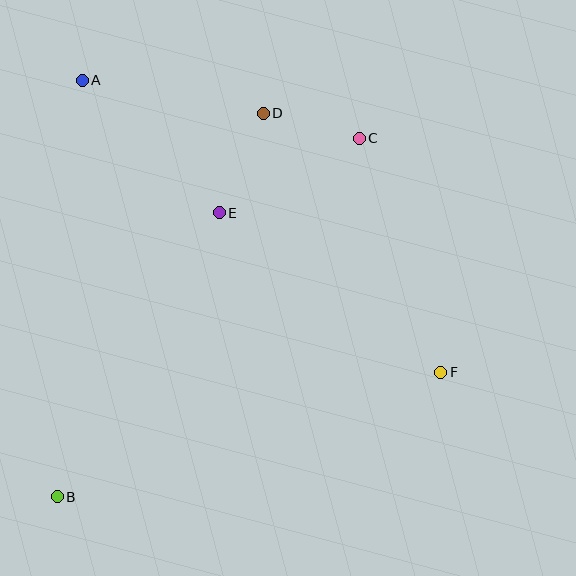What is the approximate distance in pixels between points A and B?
The distance between A and B is approximately 417 pixels.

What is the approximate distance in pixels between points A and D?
The distance between A and D is approximately 184 pixels.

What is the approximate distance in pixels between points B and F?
The distance between B and F is approximately 403 pixels.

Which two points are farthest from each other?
Points B and C are farthest from each other.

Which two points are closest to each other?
Points C and D are closest to each other.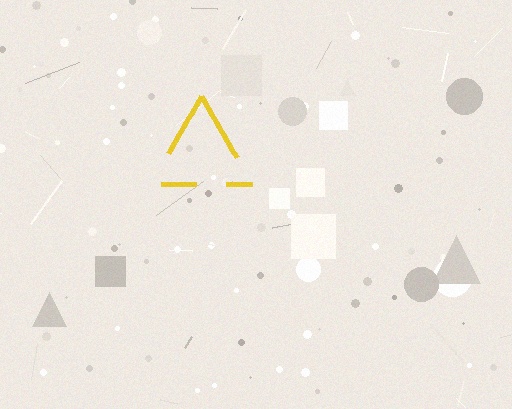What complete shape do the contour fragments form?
The contour fragments form a triangle.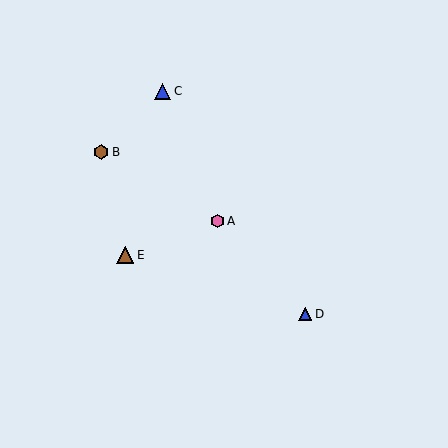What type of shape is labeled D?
Shape D is a blue triangle.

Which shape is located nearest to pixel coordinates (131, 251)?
The brown triangle (labeled E) at (125, 255) is nearest to that location.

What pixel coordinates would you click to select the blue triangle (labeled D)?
Click at (305, 314) to select the blue triangle D.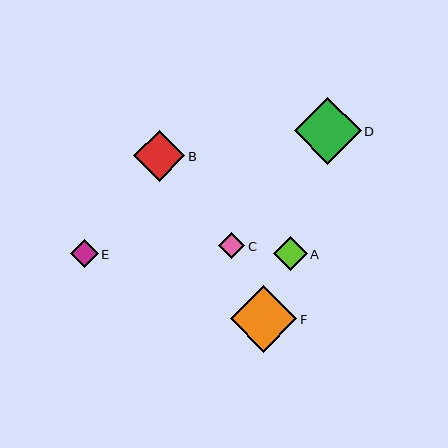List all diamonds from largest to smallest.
From largest to smallest: D, F, B, A, E, C.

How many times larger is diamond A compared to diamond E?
Diamond A is approximately 1.2 times the size of diamond E.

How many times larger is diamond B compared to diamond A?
Diamond B is approximately 1.5 times the size of diamond A.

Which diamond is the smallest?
Diamond C is the smallest with a size of approximately 26 pixels.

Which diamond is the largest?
Diamond D is the largest with a size of approximately 67 pixels.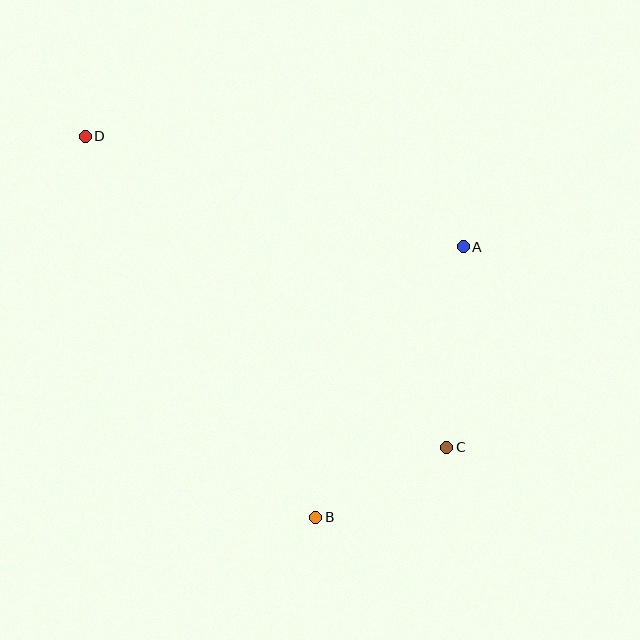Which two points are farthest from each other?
Points C and D are farthest from each other.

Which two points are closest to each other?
Points B and C are closest to each other.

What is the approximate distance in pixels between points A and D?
The distance between A and D is approximately 394 pixels.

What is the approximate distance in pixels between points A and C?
The distance between A and C is approximately 201 pixels.